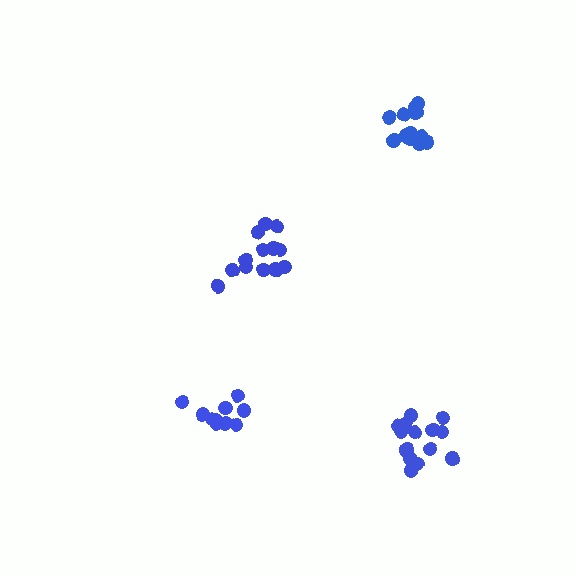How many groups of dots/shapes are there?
There are 4 groups.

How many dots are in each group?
Group 1: 13 dots, Group 2: 15 dots, Group 3: 12 dots, Group 4: 10 dots (50 total).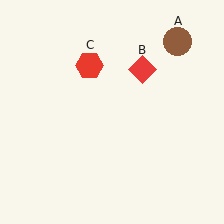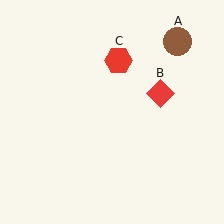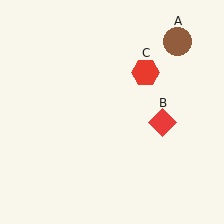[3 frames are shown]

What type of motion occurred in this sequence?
The red diamond (object B), red hexagon (object C) rotated clockwise around the center of the scene.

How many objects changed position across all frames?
2 objects changed position: red diamond (object B), red hexagon (object C).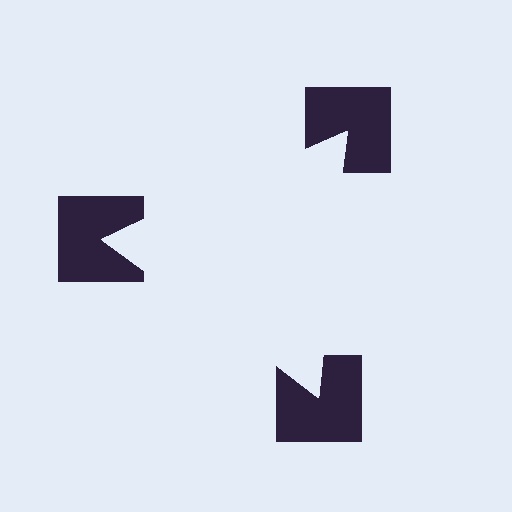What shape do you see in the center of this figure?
An illusory triangle — its edges are inferred from the aligned wedge cuts in the notched squares, not physically drawn.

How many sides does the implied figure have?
3 sides.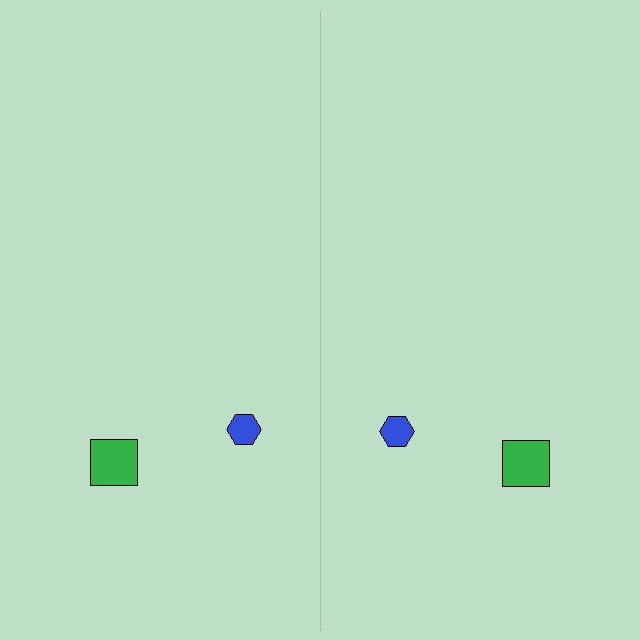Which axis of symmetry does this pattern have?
The pattern has a vertical axis of symmetry running through the center of the image.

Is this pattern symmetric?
Yes, this pattern has bilateral (reflection) symmetry.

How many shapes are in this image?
There are 4 shapes in this image.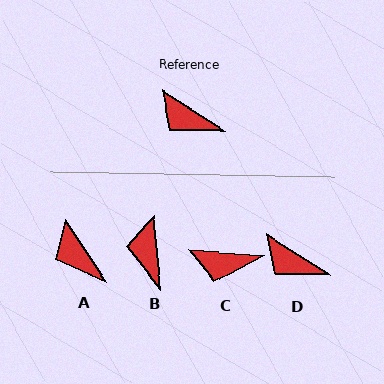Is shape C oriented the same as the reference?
No, it is off by about 28 degrees.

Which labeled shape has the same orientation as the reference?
D.